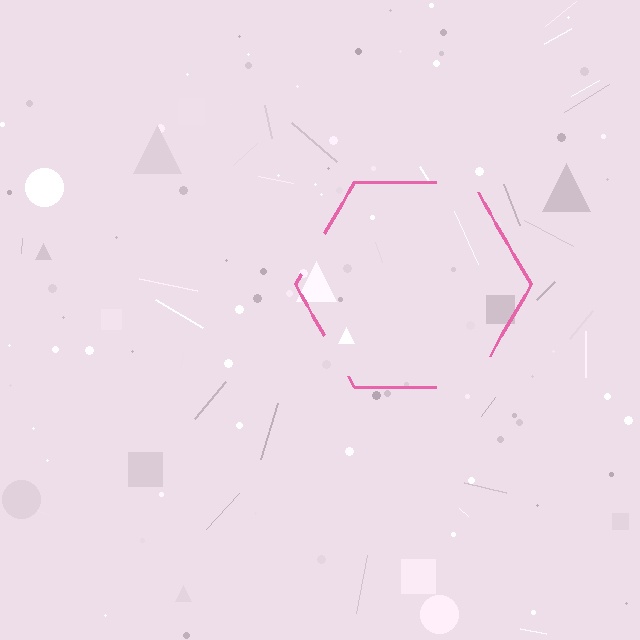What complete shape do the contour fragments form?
The contour fragments form a hexagon.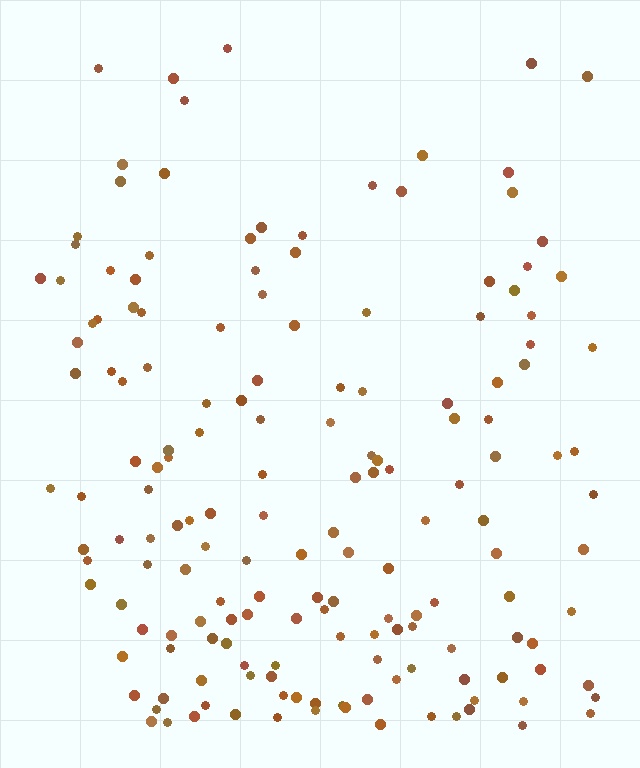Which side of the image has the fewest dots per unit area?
The top.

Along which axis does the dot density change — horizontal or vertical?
Vertical.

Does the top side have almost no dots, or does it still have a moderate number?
Still a moderate number, just noticeably fewer than the bottom.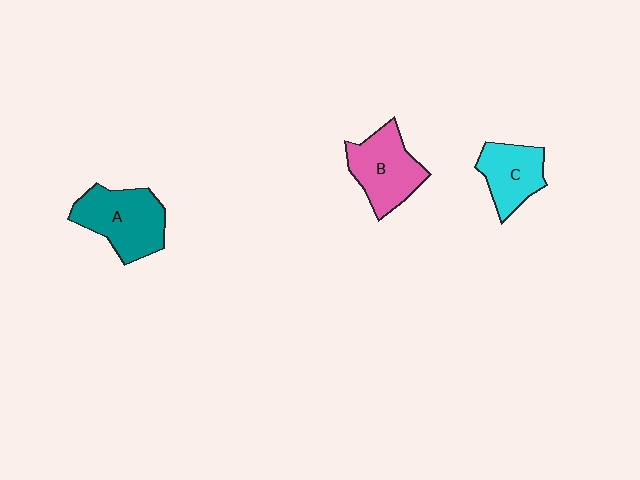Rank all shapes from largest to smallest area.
From largest to smallest: A (teal), B (pink), C (cyan).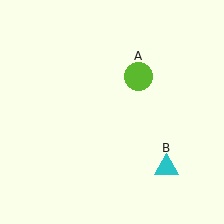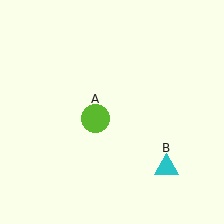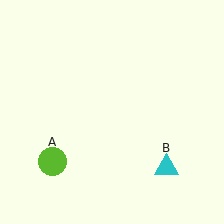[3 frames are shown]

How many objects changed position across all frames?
1 object changed position: lime circle (object A).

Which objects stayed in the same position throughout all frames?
Cyan triangle (object B) remained stationary.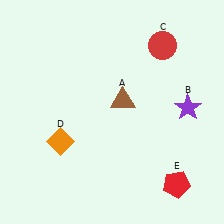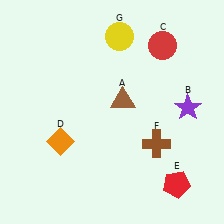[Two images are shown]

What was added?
A brown cross (F), a yellow circle (G) were added in Image 2.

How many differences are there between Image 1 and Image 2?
There are 2 differences between the two images.